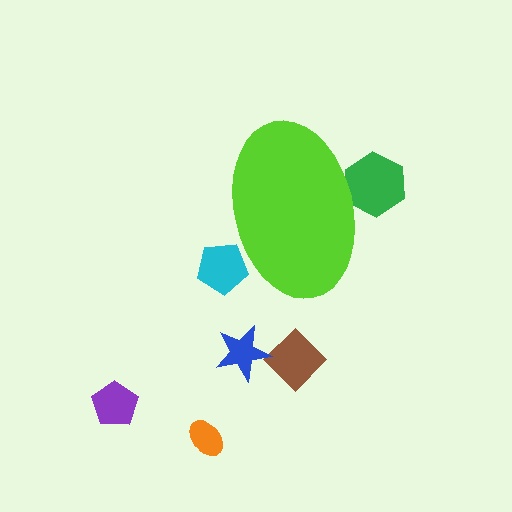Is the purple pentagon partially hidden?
No, the purple pentagon is fully visible.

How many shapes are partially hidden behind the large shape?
2 shapes are partially hidden.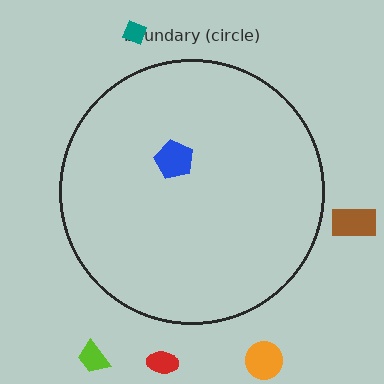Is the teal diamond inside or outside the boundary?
Outside.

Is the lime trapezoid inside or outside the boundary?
Outside.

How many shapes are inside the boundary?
1 inside, 5 outside.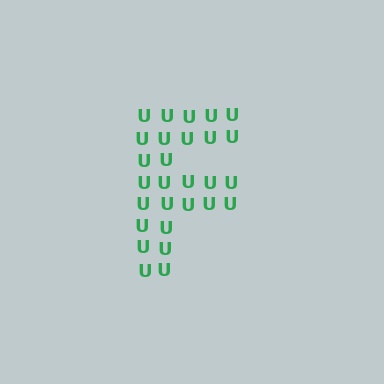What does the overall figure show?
The overall figure shows the letter F.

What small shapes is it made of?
It is made of small letter U's.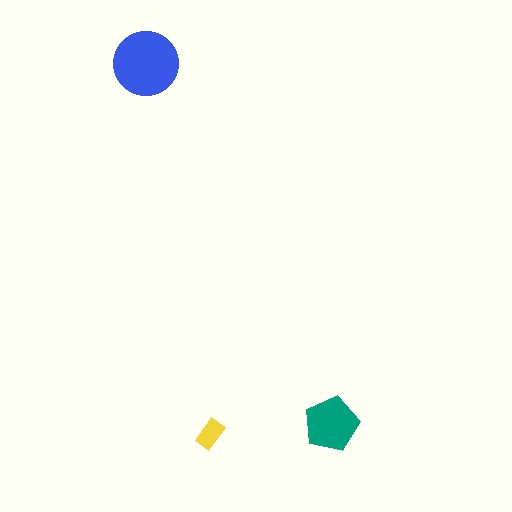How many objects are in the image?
There are 3 objects in the image.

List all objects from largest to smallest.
The blue circle, the teal pentagon, the yellow rectangle.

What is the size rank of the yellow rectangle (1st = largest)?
3rd.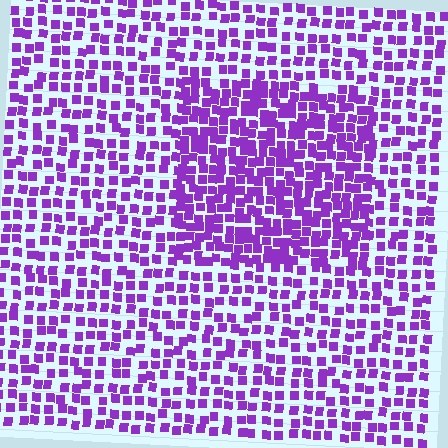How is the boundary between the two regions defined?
The boundary is defined by a change in element density (approximately 1.8x ratio). All elements are the same color, size, and shape.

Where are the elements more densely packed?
The elements are more densely packed inside the rectangle boundary.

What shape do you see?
I see a rectangle.